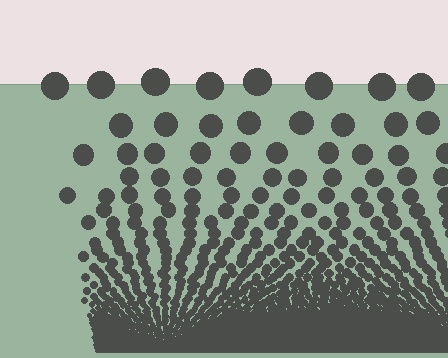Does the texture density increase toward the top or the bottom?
Density increases toward the bottom.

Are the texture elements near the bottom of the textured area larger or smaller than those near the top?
Smaller. The gradient is inverted — elements near the bottom are smaller and denser.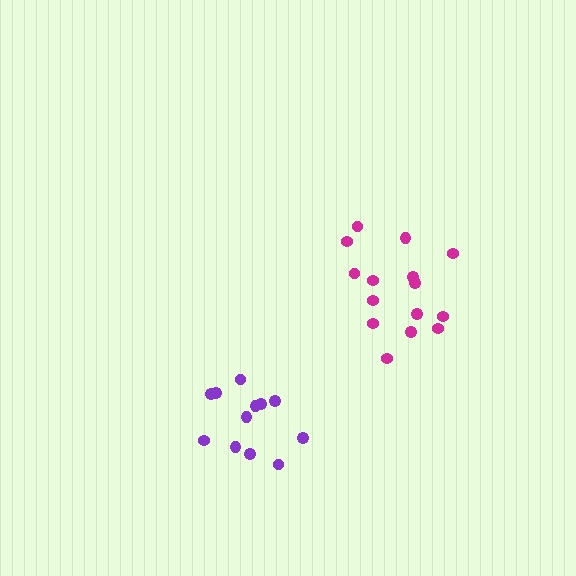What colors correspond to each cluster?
The clusters are colored: magenta, purple.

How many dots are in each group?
Group 1: 15 dots, Group 2: 12 dots (27 total).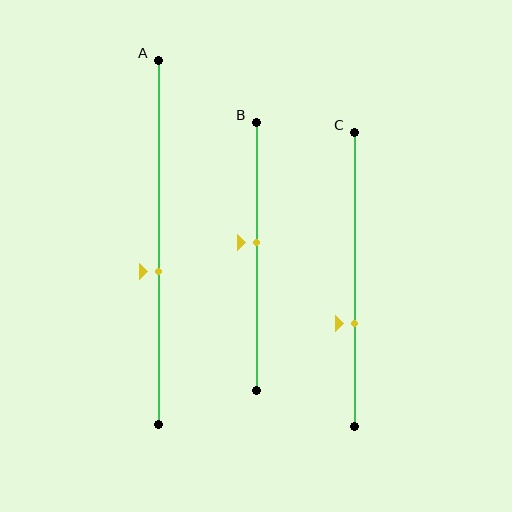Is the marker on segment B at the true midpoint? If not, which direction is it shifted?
No, the marker on segment B is shifted upward by about 5% of the segment length.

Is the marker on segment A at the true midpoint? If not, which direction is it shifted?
No, the marker on segment A is shifted downward by about 8% of the segment length.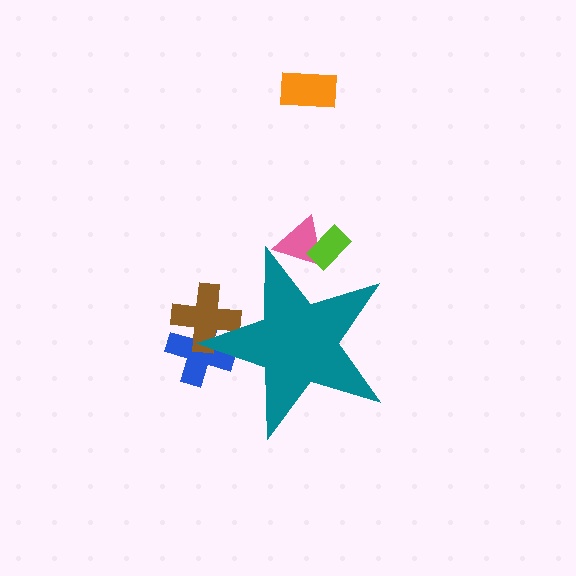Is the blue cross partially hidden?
Yes, the blue cross is partially hidden behind the teal star.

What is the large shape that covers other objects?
A teal star.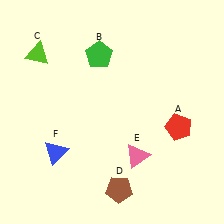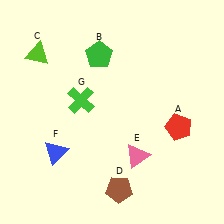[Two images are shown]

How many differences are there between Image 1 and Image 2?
There is 1 difference between the two images.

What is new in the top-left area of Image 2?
A green cross (G) was added in the top-left area of Image 2.